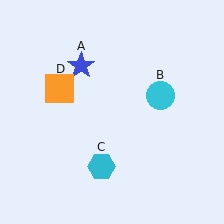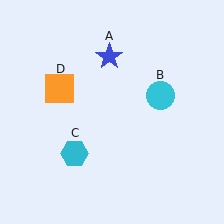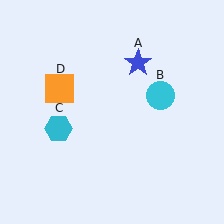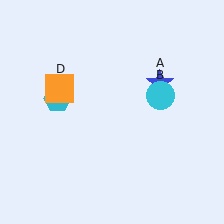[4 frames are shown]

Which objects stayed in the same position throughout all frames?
Cyan circle (object B) and orange square (object D) remained stationary.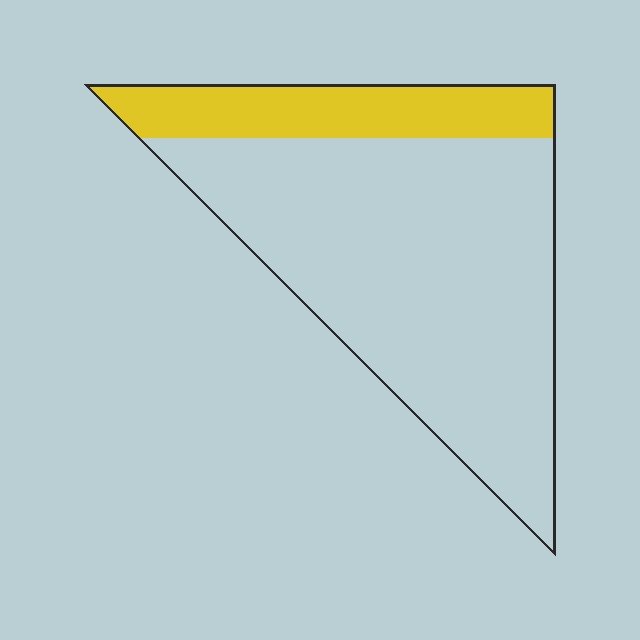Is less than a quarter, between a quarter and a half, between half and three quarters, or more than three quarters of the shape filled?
Less than a quarter.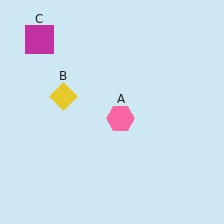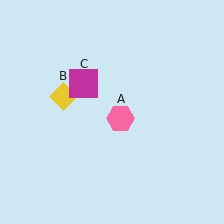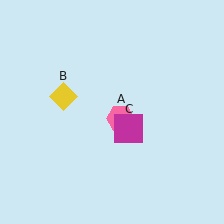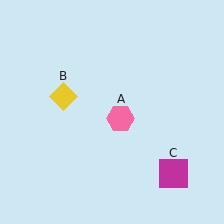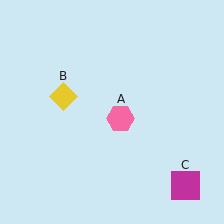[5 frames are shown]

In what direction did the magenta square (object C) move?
The magenta square (object C) moved down and to the right.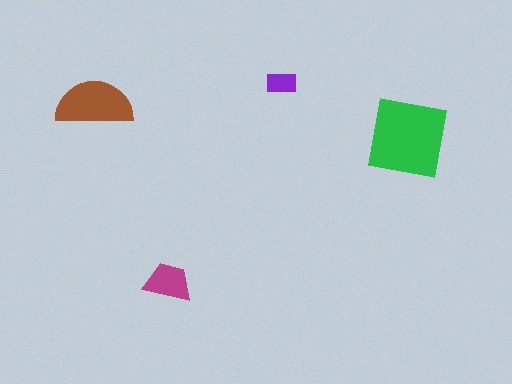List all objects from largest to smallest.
The green square, the brown semicircle, the magenta trapezoid, the purple rectangle.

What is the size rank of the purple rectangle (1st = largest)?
4th.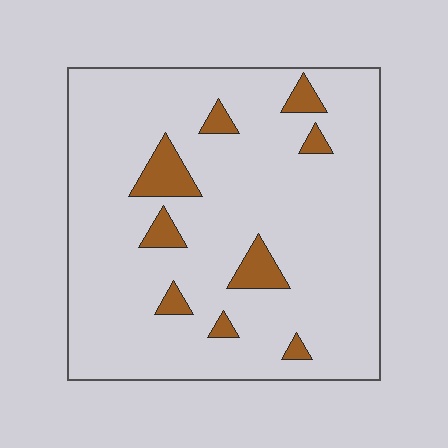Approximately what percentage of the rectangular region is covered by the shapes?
Approximately 10%.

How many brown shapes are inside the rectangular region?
9.